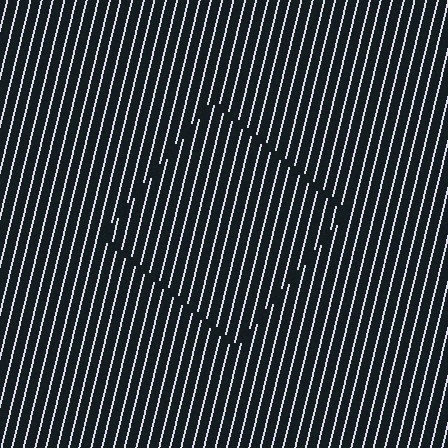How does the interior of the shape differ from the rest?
The interior of the shape contains the same grating, shifted by half a period — the contour is defined by the phase discontinuity where line-ends from the inner and outer gratings abut.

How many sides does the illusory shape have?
4 sides — the line-ends trace a square.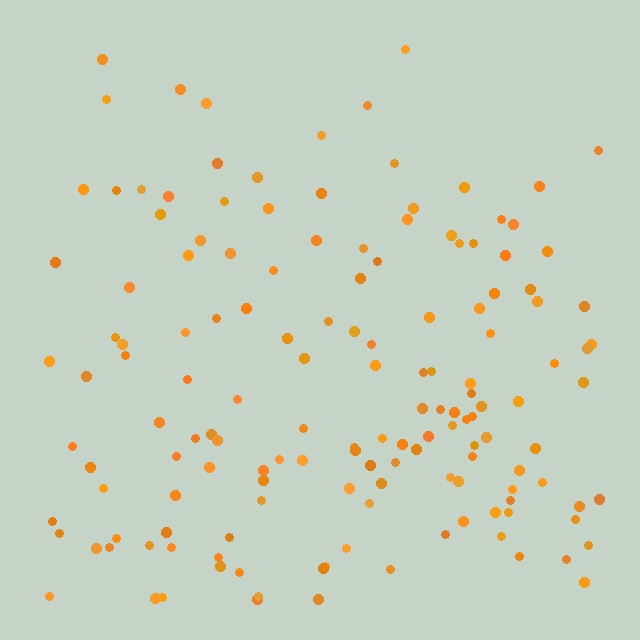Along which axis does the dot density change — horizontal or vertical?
Vertical.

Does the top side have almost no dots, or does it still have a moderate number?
Still a moderate number, just noticeably fewer than the bottom.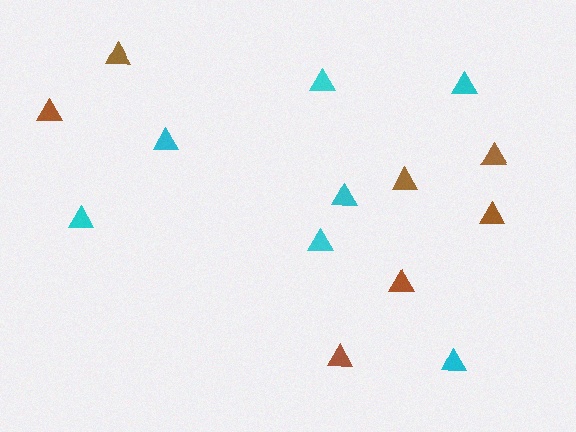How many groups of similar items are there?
There are 2 groups: one group of brown triangles (7) and one group of cyan triangles (7).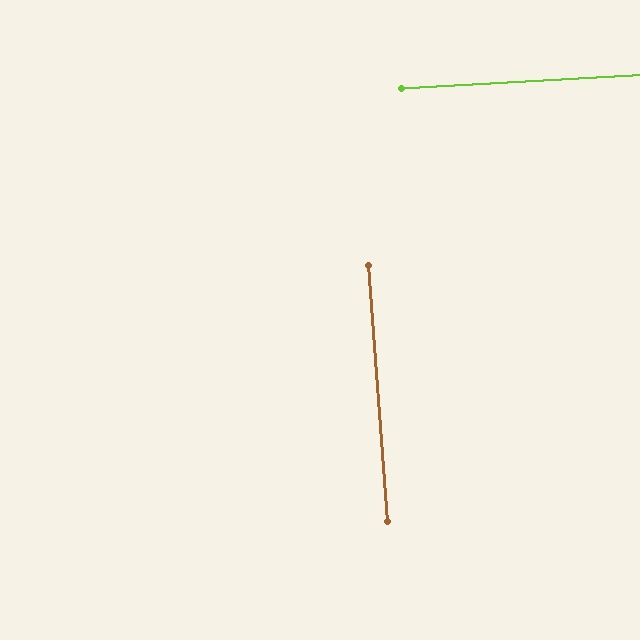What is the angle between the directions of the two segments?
Approximately 89 degrees.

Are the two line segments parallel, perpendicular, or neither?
Perpendicular — they meet at approximately 89°.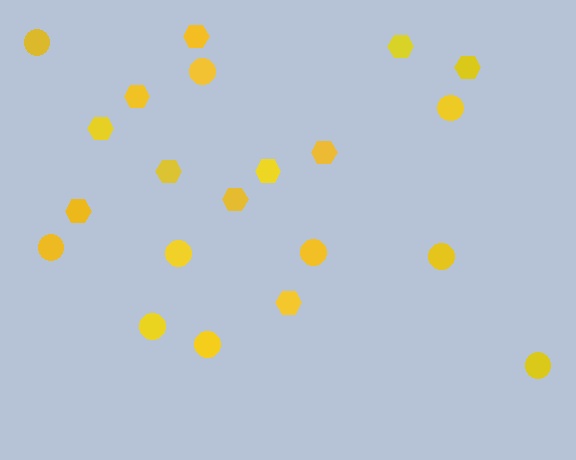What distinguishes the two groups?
There are 2 groups: one group of circles (10) and one group of hexagons (11).